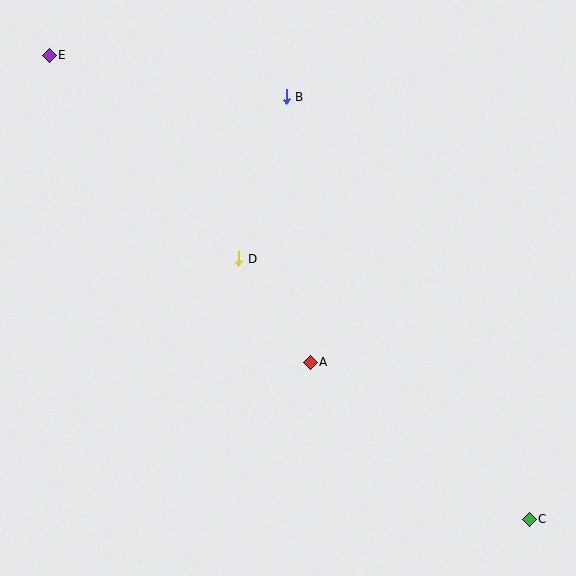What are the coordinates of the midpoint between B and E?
The midpoint between B and E is at (168, 76).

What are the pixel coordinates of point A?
Point A is at (310, 362).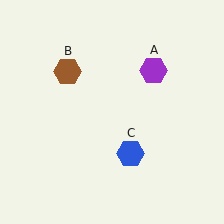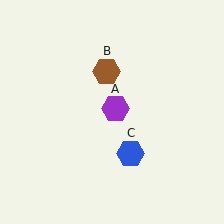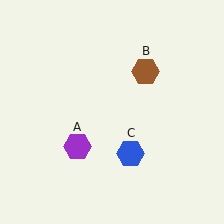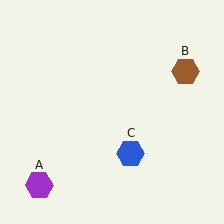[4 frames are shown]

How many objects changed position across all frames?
2 objects changed position: purple hexagon (object A), brown hexagon (object B).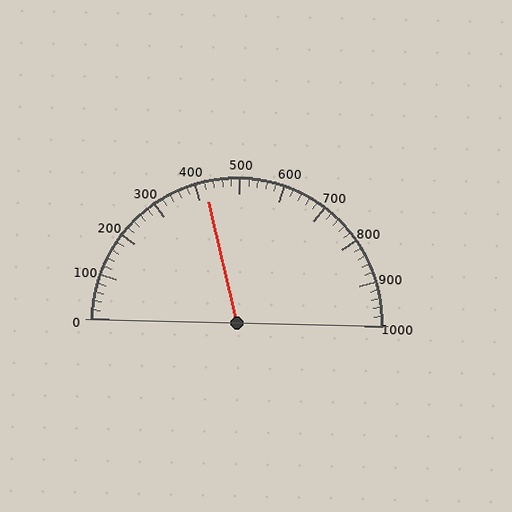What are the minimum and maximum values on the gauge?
The gauge ranges from 0 to 1000.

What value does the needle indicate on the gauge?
The needle indicates approximately 420.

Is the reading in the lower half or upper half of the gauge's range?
The reading is in the lower half of the range (0 to 1000).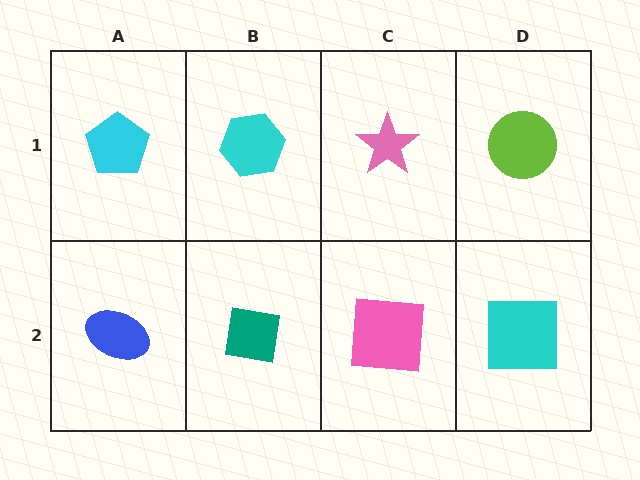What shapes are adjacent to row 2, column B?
A cyan hexagon (row 1, column B), a blue ellipse (row 2, column A), a pink square (row 2, column C).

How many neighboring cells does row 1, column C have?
3.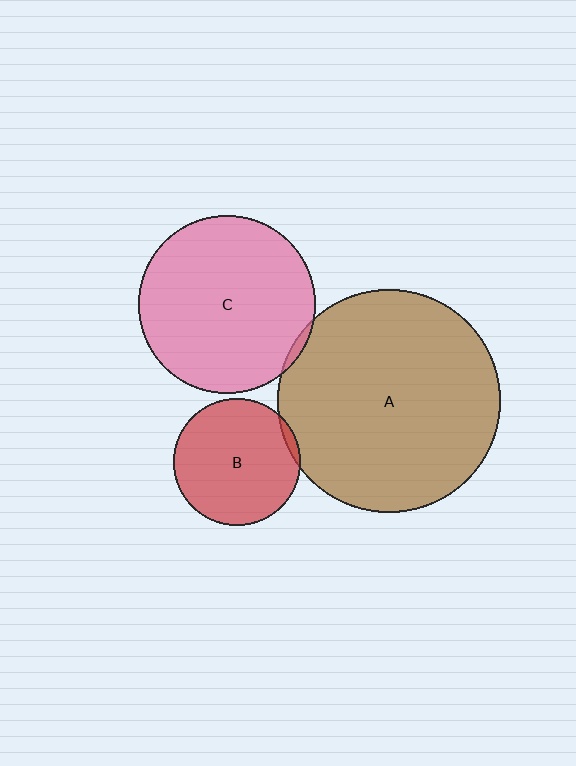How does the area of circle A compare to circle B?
Approximately 3.1 times.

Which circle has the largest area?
Circle A (brown).